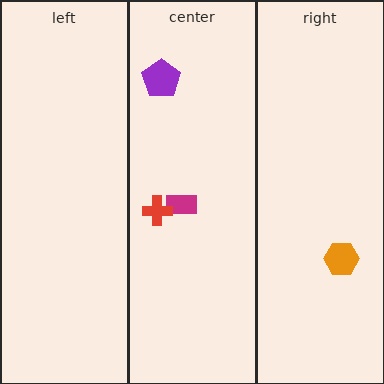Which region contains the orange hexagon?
The right region.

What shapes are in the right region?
The orange hexagon.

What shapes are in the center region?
The purple pentagon, the magenta rectangle, the red cross.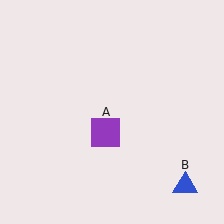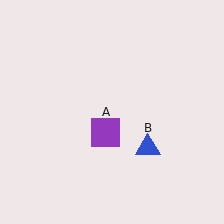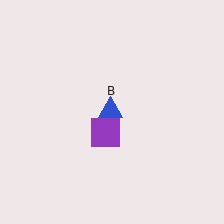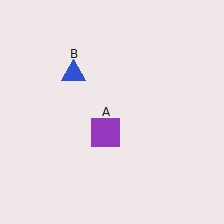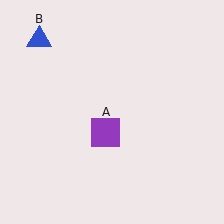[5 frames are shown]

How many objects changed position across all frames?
1 object changed position: blue triangle (object B).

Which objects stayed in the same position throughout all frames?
Purple square (object A) remained stationary.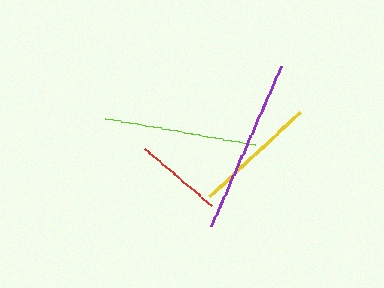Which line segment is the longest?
The purple line is the longest at approximately 174 pixels.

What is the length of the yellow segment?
The yellow segment is approximately 123 pixels long.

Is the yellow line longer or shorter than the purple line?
The purple line is longer than the yellow line.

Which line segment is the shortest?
The red line is the shortest at approximately 88 pixels.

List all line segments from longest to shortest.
From longest to shortest: purple, lime, yellow, red.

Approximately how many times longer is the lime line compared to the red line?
The lime line is approximately 1.7 times the length of the red line.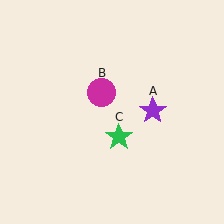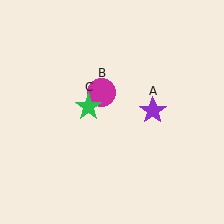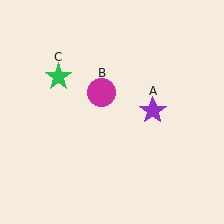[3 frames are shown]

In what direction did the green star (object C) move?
The green star (object C) moved up and to the left.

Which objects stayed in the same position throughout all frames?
Purple star (object A) and magenta circle (object B) remained stationary.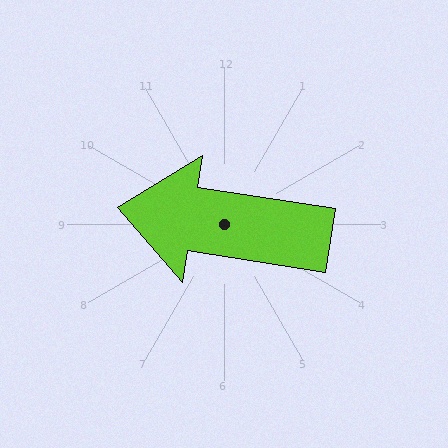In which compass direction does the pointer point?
West.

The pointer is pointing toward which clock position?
Roughly 9 o'clock.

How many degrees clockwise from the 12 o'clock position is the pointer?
Approximately 279 degrees.